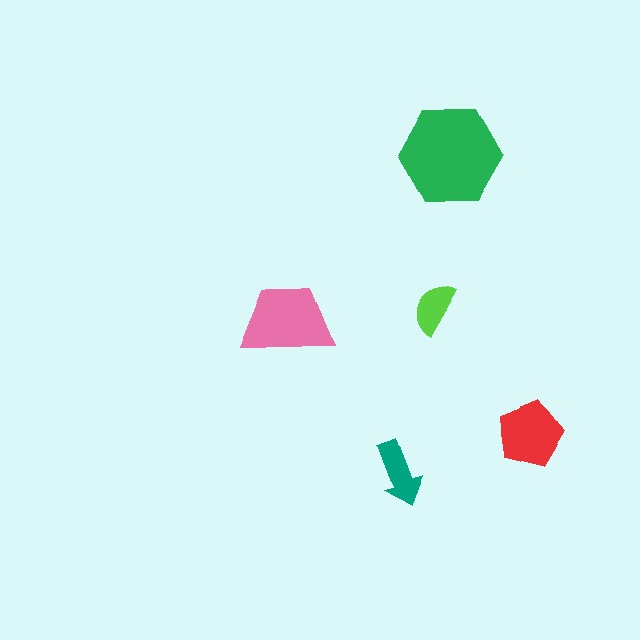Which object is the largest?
The green hexagon.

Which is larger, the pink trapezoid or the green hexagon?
The green hexagon.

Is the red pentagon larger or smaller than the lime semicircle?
Larger.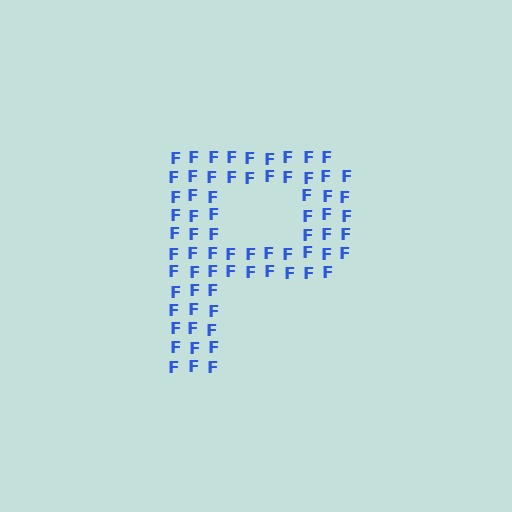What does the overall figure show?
The overall figure shows the letter P.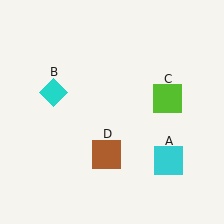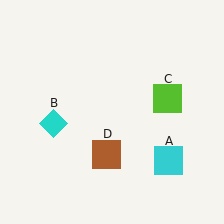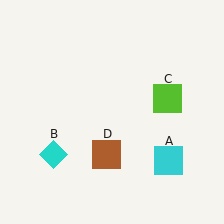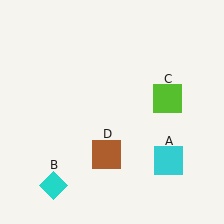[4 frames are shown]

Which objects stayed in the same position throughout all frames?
Cyan square (object A) and lime square (object C) and brown square (object D) remained stationary.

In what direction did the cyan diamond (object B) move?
The cyan diamond (object B) moved down.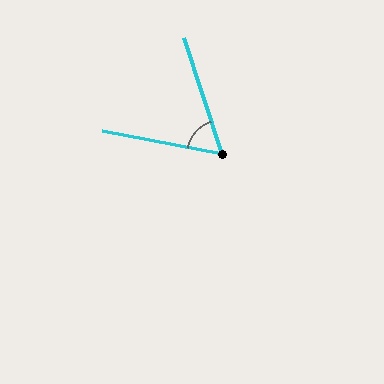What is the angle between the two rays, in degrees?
Approximately 61 degrees.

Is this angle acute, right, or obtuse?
It is acute.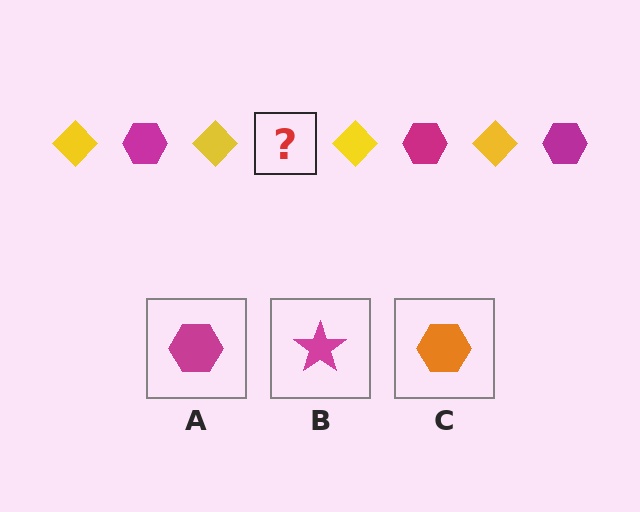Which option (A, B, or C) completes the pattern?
A.